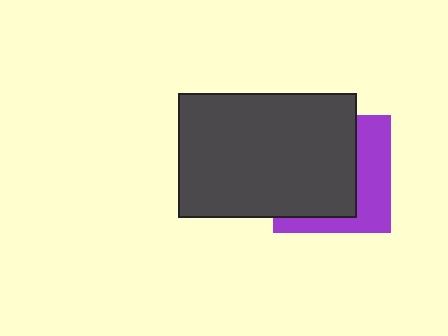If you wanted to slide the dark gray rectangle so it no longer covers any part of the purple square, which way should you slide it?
Slide it left — that is the most direct way to separate the two shapes.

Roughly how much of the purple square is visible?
A small part of it is visible (roughly 38%).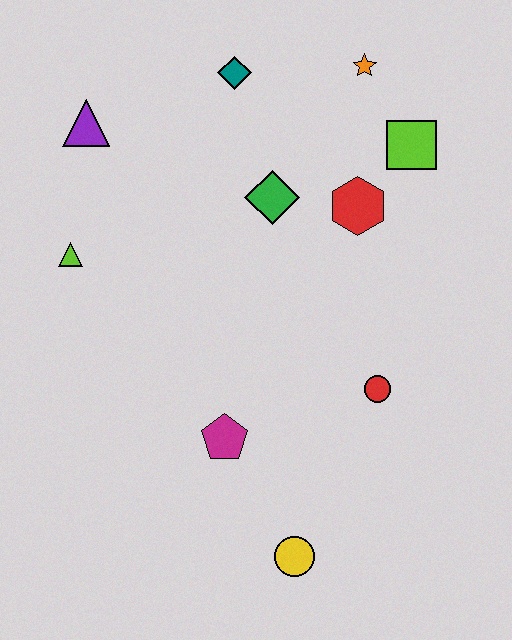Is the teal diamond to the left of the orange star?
Yes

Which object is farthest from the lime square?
The yellow circle is farthest from the lime square.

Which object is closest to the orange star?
The lime square is closest to the orange star.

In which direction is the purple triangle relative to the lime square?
The purple triangle is to the left of the lime square.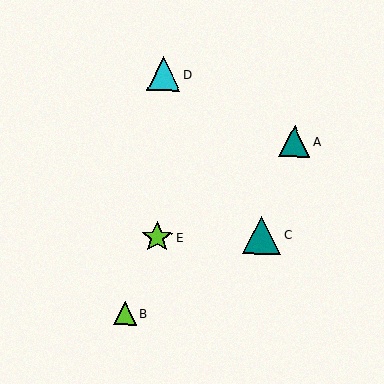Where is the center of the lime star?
The center of the lime star is at (157, 237).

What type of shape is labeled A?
Shape A is a teal triangle.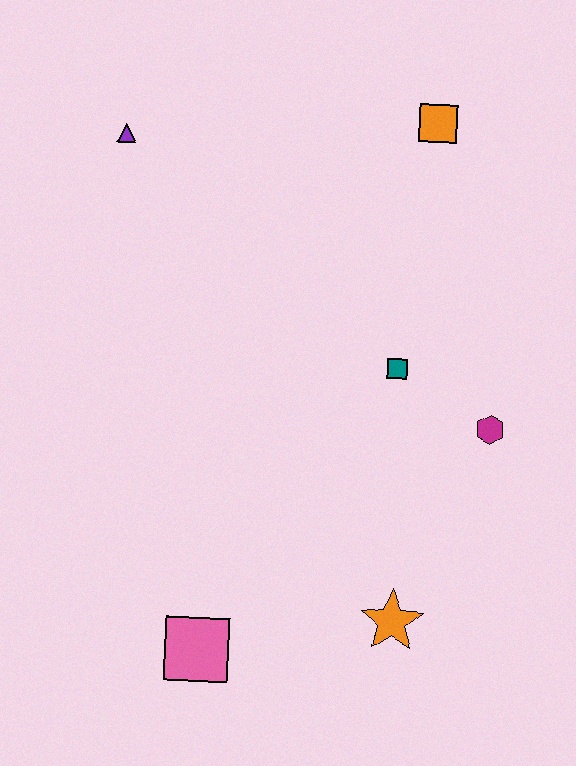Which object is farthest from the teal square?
The purple triangle is farthest from the teal square.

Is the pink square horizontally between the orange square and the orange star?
No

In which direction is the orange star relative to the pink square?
The orange star is to the right of the pink square.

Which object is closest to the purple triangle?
The orange square is closest to the purple triangle.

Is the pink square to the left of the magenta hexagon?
Yes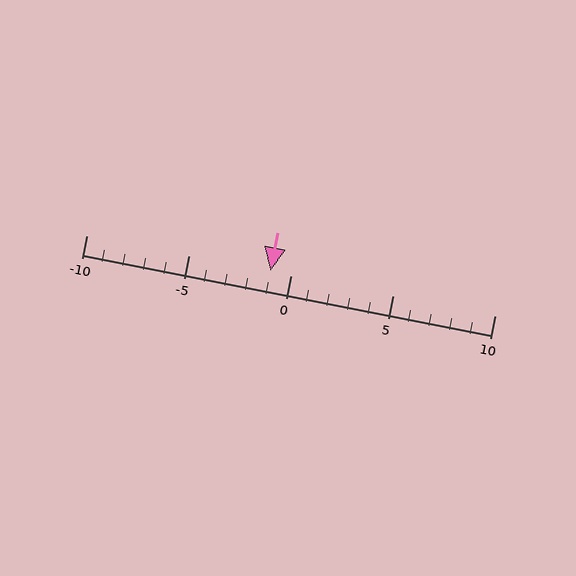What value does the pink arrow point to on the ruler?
The pink arrow points to approximately -1.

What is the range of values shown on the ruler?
The ruler shows values from -10 to 10.